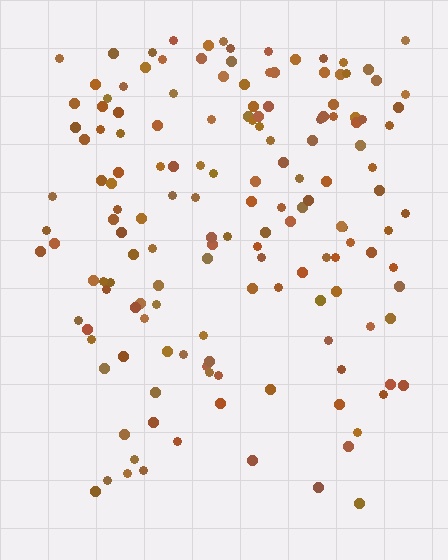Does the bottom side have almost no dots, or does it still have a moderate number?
Still a moderate number, just noticeably fewer than the top.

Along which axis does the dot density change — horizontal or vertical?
Vertical.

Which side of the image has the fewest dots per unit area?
The bottom.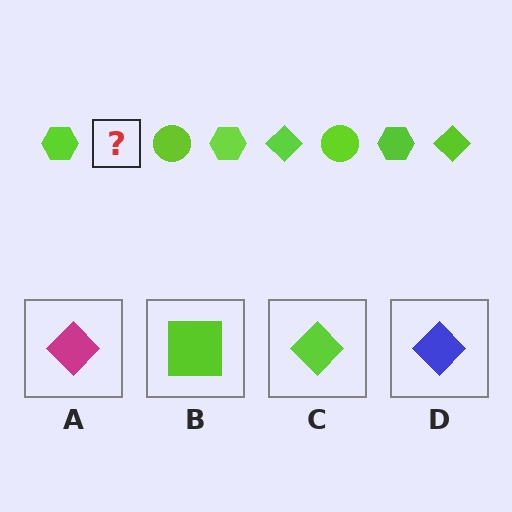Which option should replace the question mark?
Option C.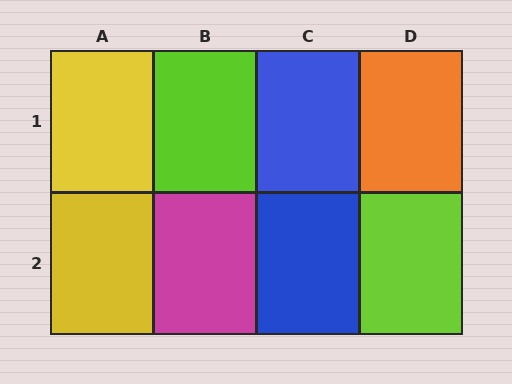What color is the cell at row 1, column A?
Yellow.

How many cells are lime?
2 cells are lime.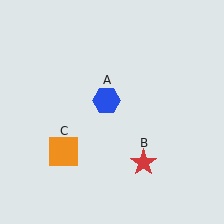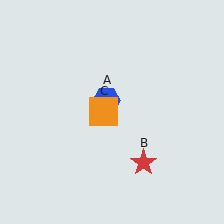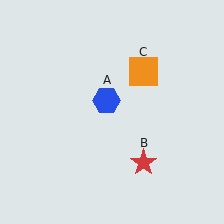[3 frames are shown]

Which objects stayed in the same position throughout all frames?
Blue hexagon (object A) and red star (object B) remained stationary.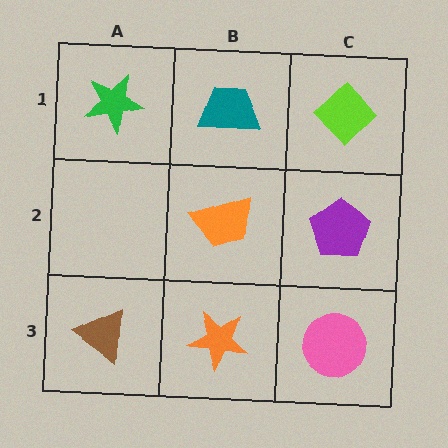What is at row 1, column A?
A green star.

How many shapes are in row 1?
3 shapes.